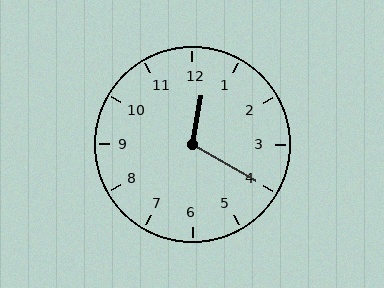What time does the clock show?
12:20.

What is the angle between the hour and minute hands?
Approximately 110 degrees.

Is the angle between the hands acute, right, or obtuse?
It is obtuse.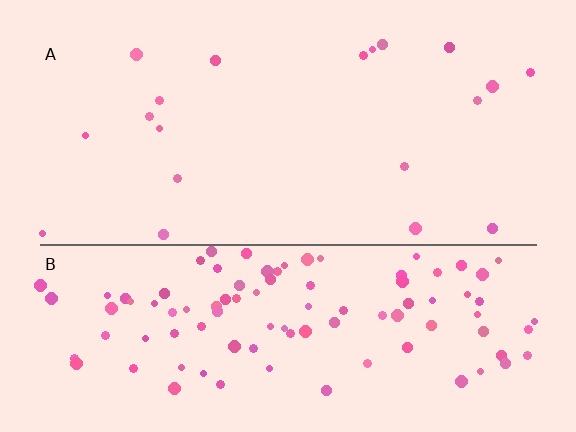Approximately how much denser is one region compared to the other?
Approximately 5.5× — region B over region A.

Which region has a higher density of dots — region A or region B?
B (the bottom).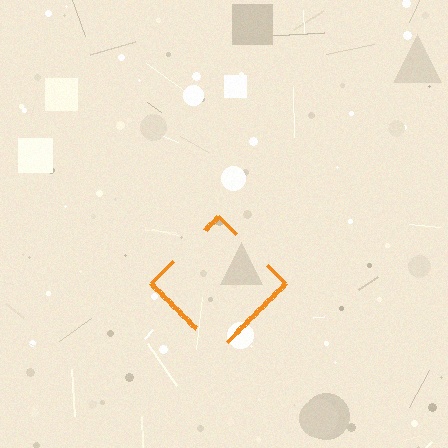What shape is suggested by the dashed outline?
The dashed outline suggests a diamond.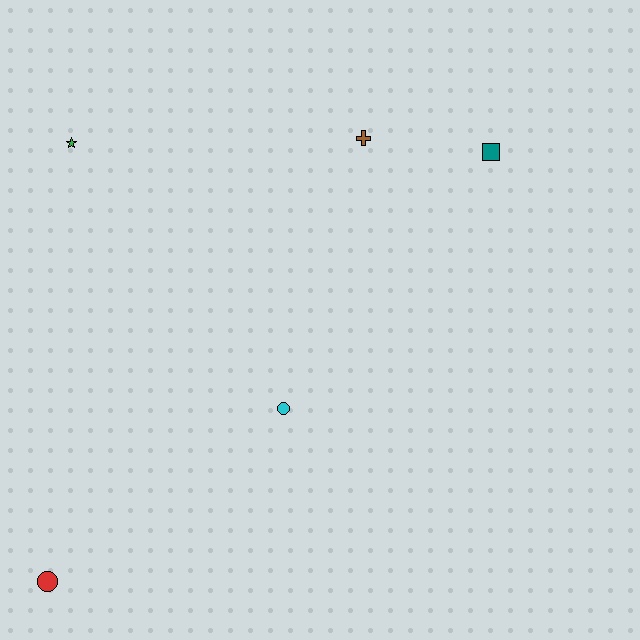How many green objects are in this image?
There is 1 green object.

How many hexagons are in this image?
There are no hexagons.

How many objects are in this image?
There are 5 objects.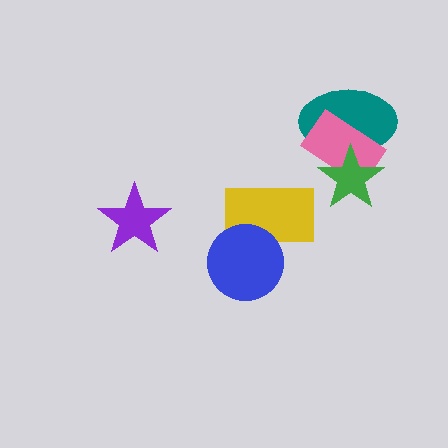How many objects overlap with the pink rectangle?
2 objects overlap with the pink rectangle.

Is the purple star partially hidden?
No, no other shape covers it.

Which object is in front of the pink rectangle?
The green star is in front of the pink rectangle.